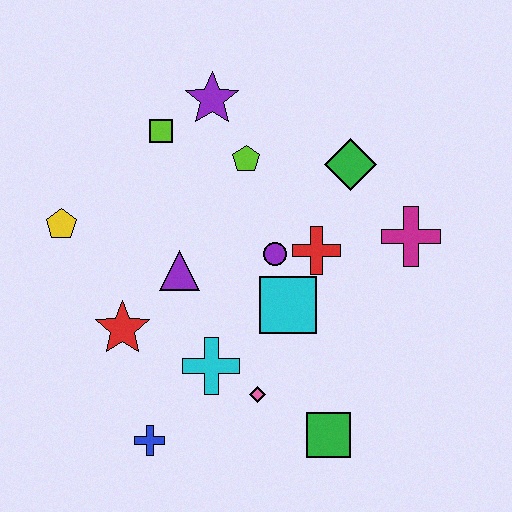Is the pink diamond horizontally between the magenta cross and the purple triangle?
Yes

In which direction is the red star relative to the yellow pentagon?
The red star is below the yellow pentagon.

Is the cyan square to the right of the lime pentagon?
Yes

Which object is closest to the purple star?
The lime square is closest to the purple star.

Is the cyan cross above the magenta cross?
No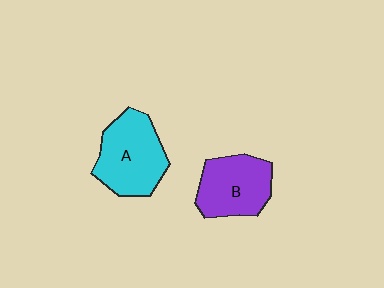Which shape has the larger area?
Shape A (cyan).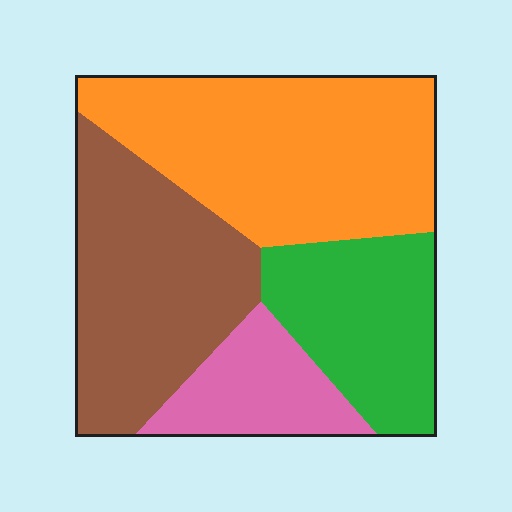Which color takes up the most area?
Orange, at roughly 35%.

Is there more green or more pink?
Green.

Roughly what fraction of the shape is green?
Green takes up about one fifth (1/5) of the shape.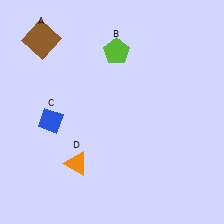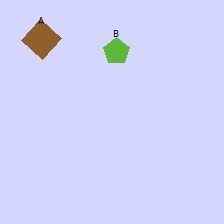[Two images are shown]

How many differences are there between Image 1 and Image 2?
There are 2 differences between the two images.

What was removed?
The blue diamond (C), the orange triangle (D) were removed in Image 2.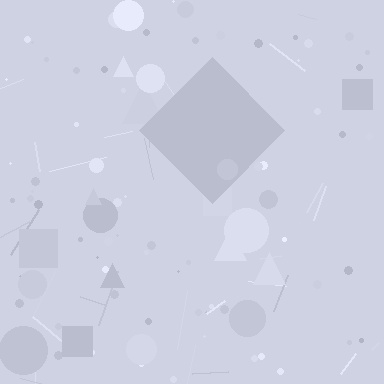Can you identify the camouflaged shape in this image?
The camouflaged shape is a diamond.